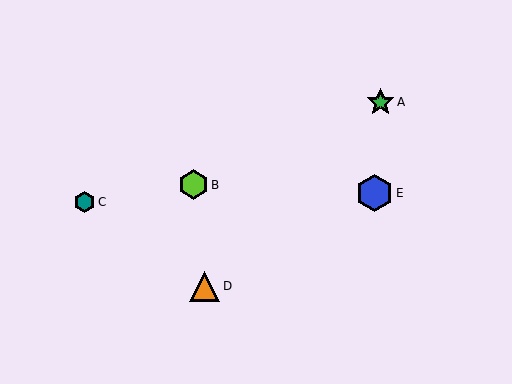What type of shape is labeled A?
Shape A is a green star.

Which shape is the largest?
The blue hexagon (labeled E) is the largest.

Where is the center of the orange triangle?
The center of the orange triangle is at (205, 286).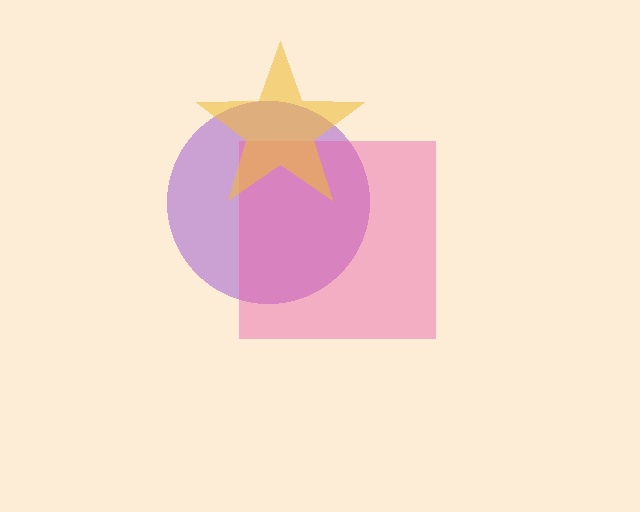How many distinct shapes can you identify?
There are 3 distinct shapes: a purple circle, a pink square, a yellow star.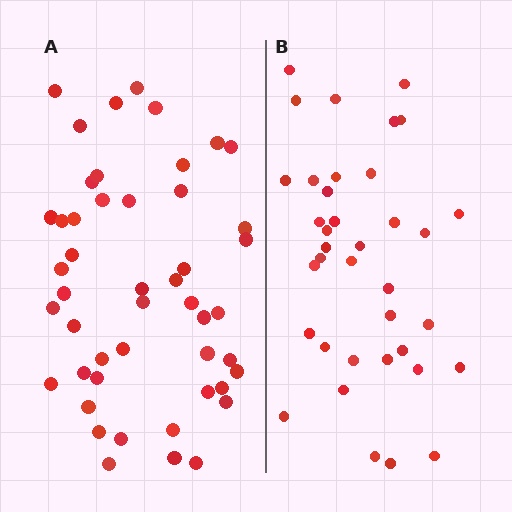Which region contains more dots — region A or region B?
Region A (the left region) has more dots.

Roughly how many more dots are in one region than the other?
Region A has roughly 12 or so more dots than region B.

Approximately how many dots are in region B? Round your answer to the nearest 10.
About 40 dots. (The exact count is 37, which rounds to 40.)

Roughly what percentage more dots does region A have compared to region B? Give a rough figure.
About 30% more.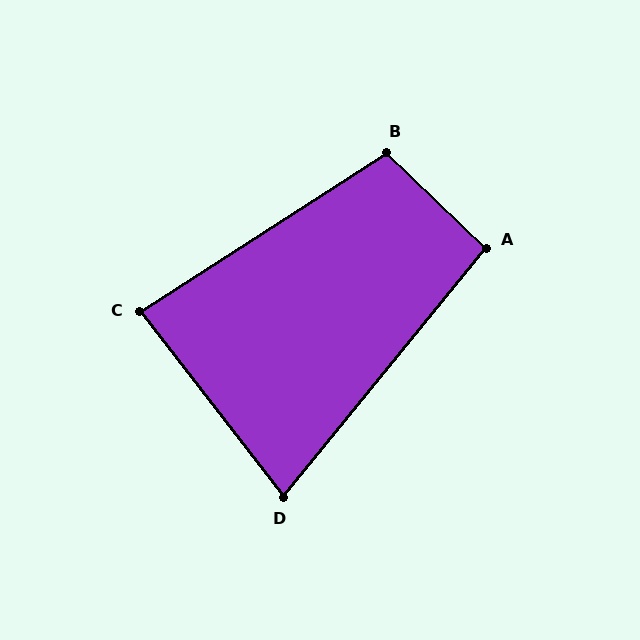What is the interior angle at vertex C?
Approximately 85 degrees (approximately right).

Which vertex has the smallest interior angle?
D, at approximately 77 degrees.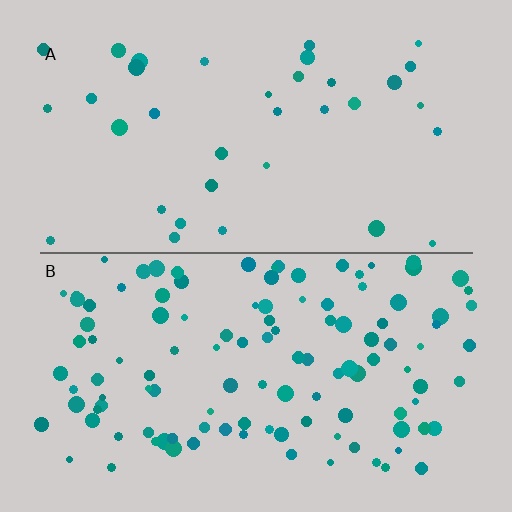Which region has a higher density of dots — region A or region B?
B (the bottom).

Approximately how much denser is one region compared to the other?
Approximately 3.3× — region B over region A.